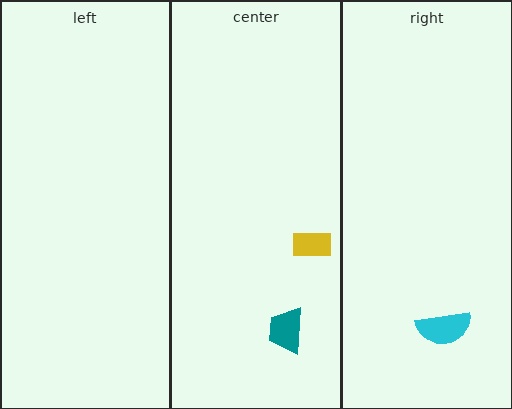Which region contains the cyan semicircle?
The right region.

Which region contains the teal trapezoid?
The center region.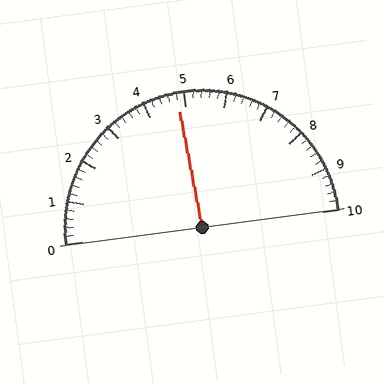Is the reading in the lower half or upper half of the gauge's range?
The reading is in the lower half of the range (0 to 10).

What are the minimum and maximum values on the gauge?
The gauge ranges from 0 to 10.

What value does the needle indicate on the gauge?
The needle indicates approximately 4.8.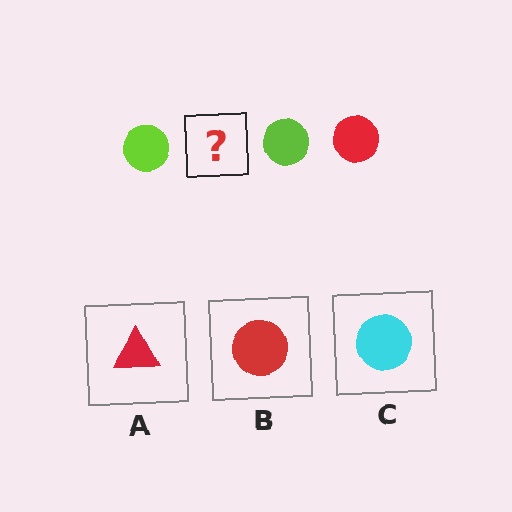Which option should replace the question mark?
Option B.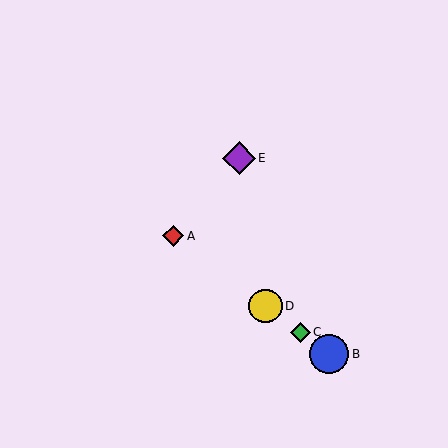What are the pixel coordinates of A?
Object A is at (173, 236).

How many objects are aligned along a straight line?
4 objects (A, B, C, D) are aligned along a straight line.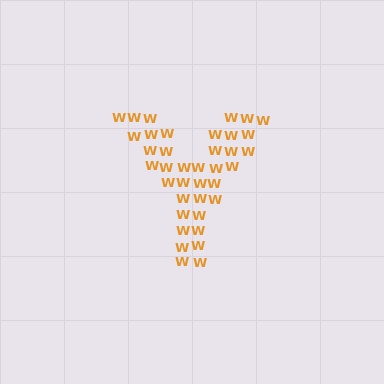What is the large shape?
The large shape is the letter Y.